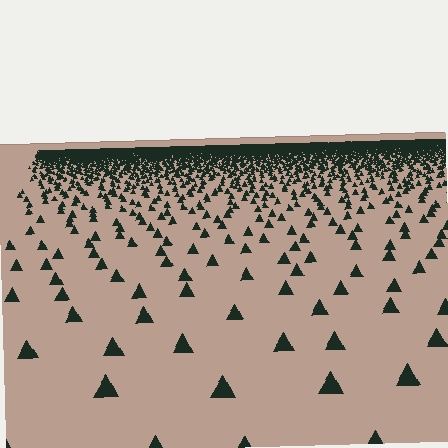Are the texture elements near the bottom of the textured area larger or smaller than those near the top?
Larger. Near the bottom, elements are closer to the viewer and appear at a bigger on-screen size.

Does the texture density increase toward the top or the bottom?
Density increases toward the top.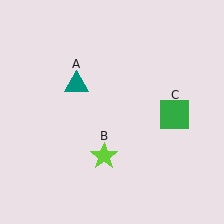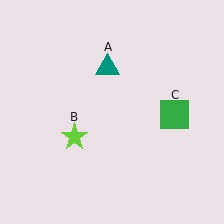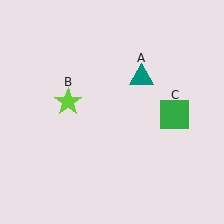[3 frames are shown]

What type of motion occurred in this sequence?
The teal triangle (object A), lime star (object B) rotated clockwise around the center of the scene.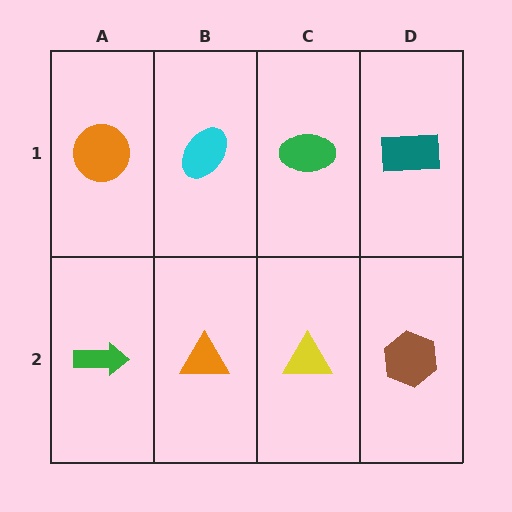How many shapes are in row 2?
4 shapes.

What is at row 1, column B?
A cyan ellipse.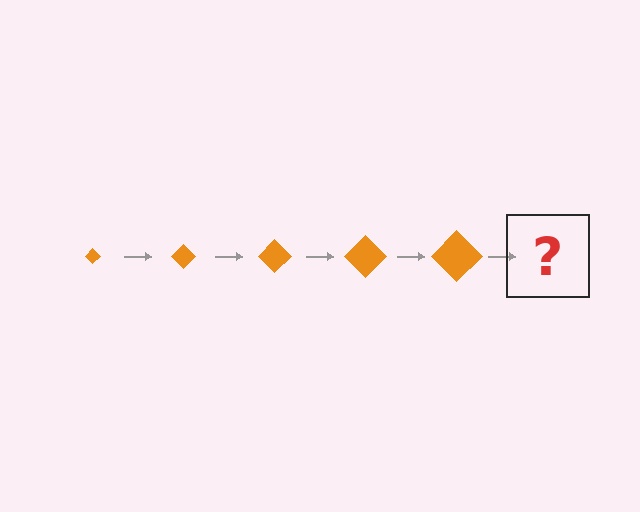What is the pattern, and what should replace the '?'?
The pattern is that the diamond gets progressively larger each step. The '?' should be an orange diamond, larger than the previous one.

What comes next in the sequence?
The next element should be an orange diamond, larger than the previous one.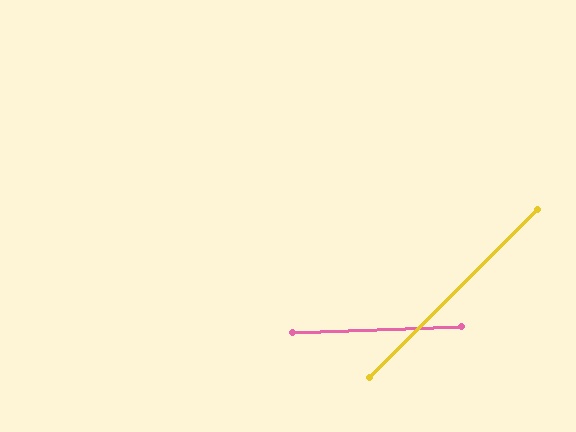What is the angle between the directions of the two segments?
Approximately 43 degrees.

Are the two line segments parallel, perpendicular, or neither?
Neither parallel nor perpendicular — they differ by about 43°.